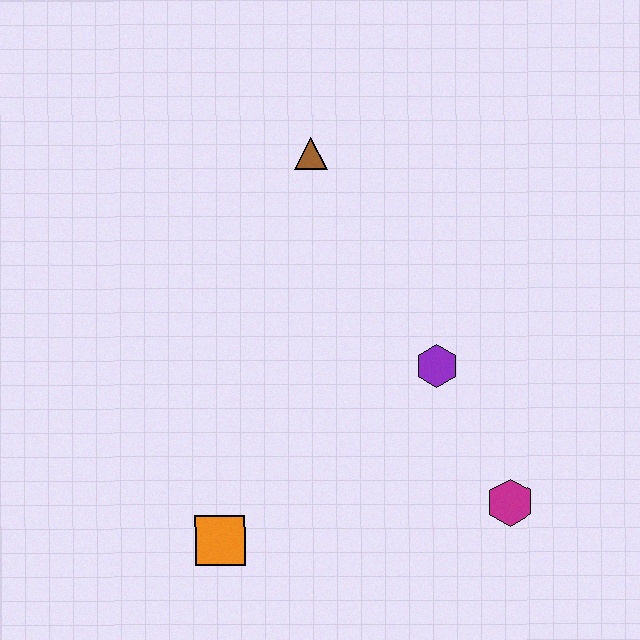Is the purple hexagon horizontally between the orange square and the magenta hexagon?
Yes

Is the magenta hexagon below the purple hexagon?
Yes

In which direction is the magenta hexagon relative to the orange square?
The magenta hexagon is to the right of the orange square.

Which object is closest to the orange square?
The purple hexagon is closest to the orange square.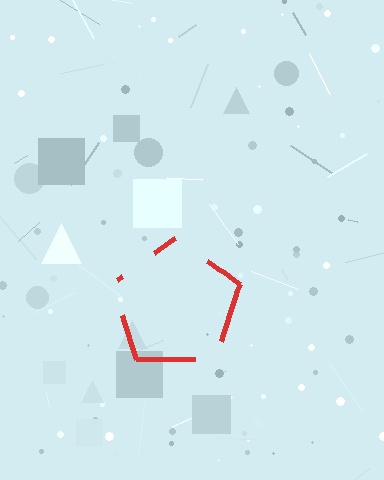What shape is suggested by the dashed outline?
The dashed outline suggests a pentagon.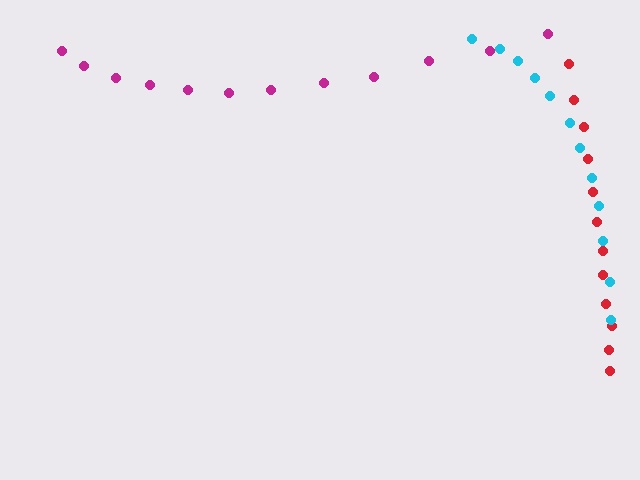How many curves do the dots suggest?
There are 3 distinct paths.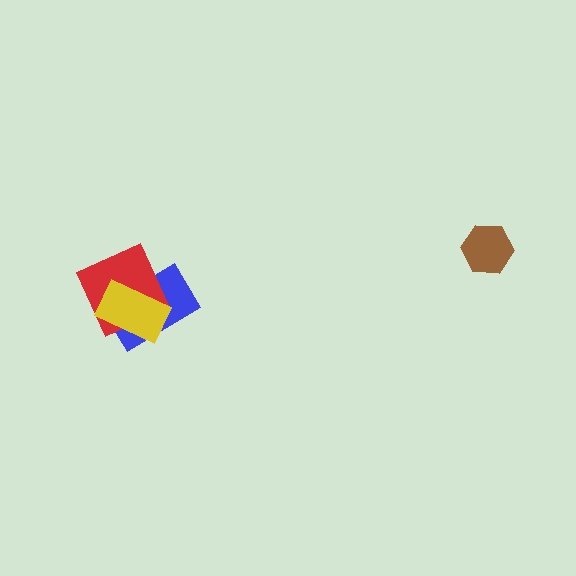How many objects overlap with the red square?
2 objects overlap with the red square.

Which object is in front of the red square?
The yellow rectangle is in front of the red square.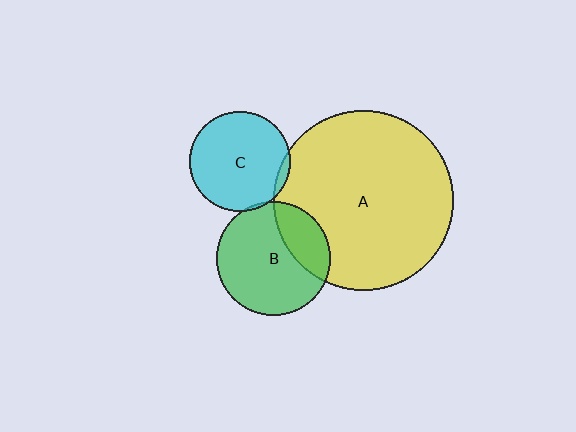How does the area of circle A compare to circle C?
Approximately 3.2 times.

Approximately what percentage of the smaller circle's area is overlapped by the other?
Approximately 5%.